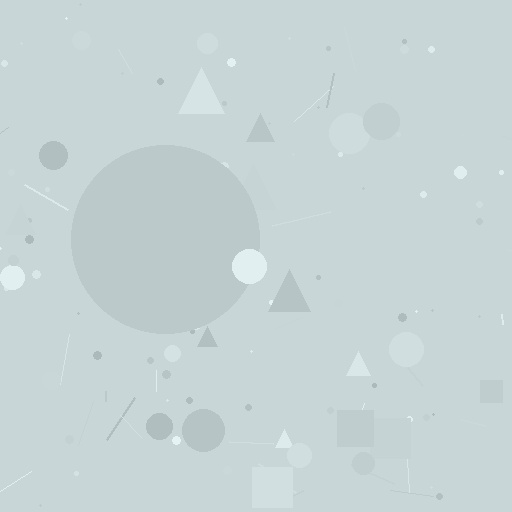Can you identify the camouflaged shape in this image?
The camouflaged shape is a circle.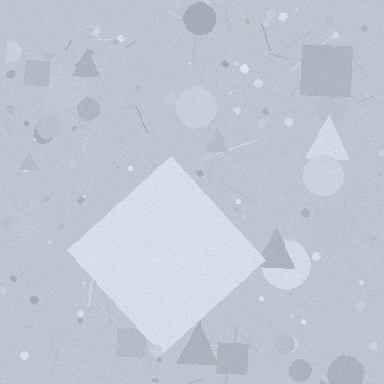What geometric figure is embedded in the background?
A diamond is embedded in the background.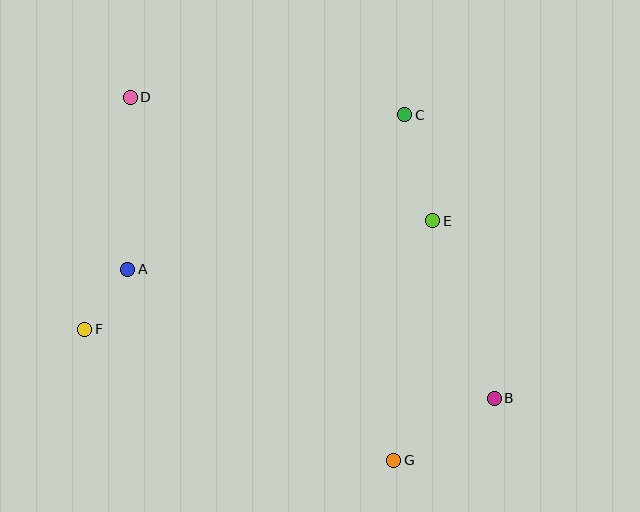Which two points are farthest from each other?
Points B and D are farthest from each other.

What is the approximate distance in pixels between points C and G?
The distance between C and G is approximately 345 pixels.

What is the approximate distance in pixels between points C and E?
The distance between C and E is approximately 110 pixels.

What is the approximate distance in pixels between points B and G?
The distance between B and G is approximately 118 pixels.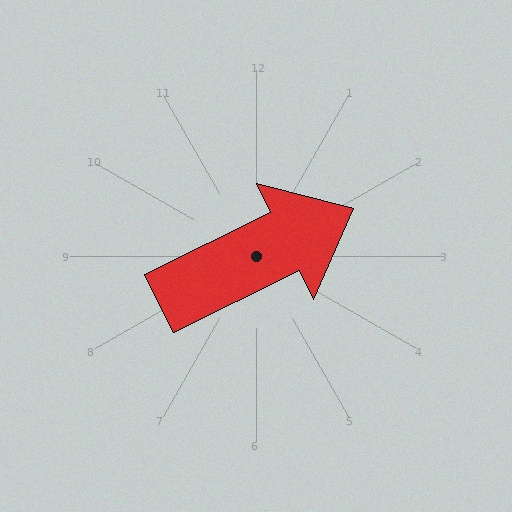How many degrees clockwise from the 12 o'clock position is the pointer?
Approximately 64 degrees.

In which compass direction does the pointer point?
Northeast.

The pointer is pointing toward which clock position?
Roughly 2 o'clock.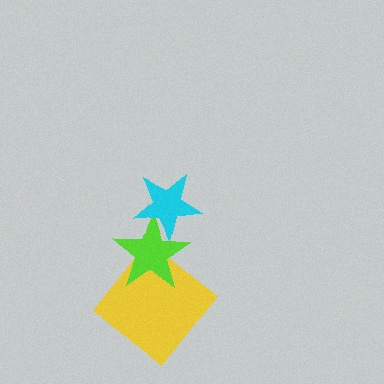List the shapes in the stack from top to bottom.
From top to bottom: the cyan star, the lime star, the yellow diamond.